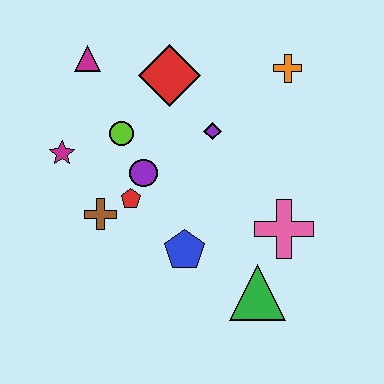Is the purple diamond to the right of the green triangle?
No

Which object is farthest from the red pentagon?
The orange cross is farthest from the red pentagon.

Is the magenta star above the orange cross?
No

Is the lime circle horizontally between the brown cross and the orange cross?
Yes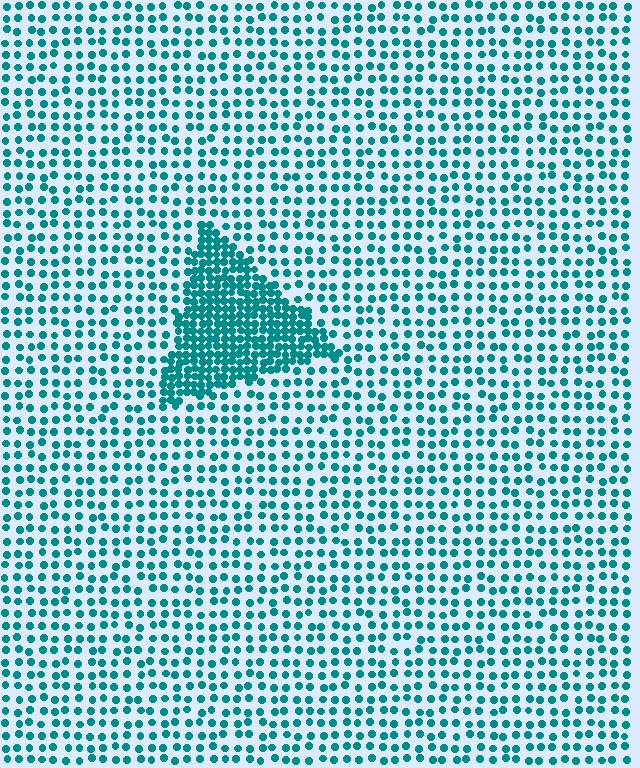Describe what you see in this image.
The image contains small teal elements arranged at two different densities. A triangle-shaped region is visible where the elements are more densely packed than the surrounding area.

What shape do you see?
I see a triangle.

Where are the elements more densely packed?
The elements are more densely packed inside the triangle boundary.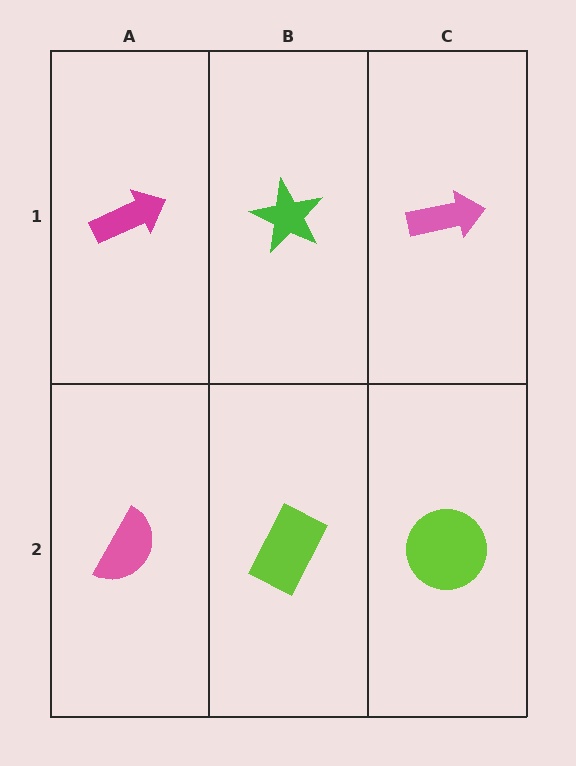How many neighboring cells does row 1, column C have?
2.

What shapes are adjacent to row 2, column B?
A green star (row 1, column B), a pink semicircle (row 2, column A), a lime circle (row 2, column C).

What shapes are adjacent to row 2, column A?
A magenta arrow (row 1, column A), a lime rectangle (row 2, column B).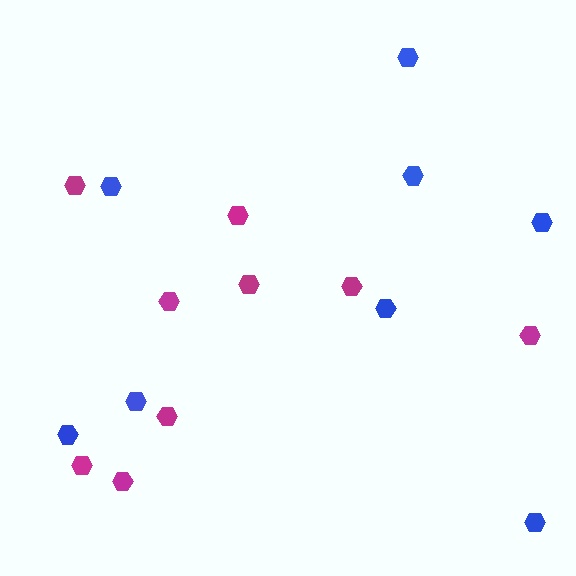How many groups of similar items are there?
There are 2 groups: one group of blue hexagons (8) and one group of magenta hexagons (9).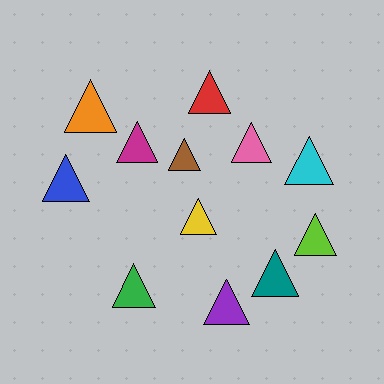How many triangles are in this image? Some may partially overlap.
There are 12 triangles.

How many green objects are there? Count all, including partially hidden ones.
There is 1 green object.